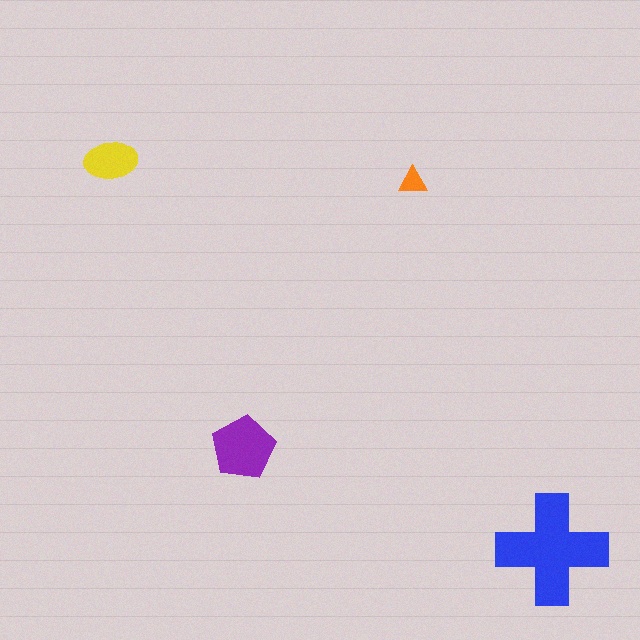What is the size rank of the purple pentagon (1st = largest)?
2nd.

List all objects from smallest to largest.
The orange triangle, the yellow ellipse, the purple pentagon, the blue cross.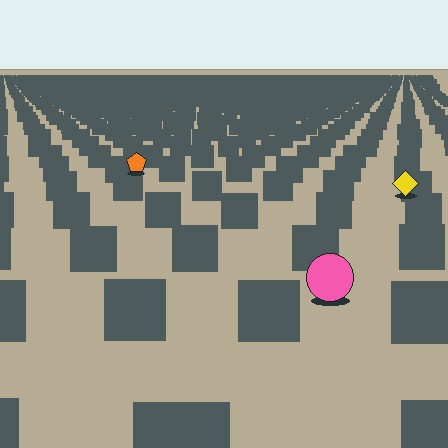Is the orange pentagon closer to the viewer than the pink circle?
No. The pink circle is closer — you can tell from the texture gradient: the ground texture is coarser near it.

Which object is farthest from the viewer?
The orange pentagon is farthest from the viewer. It appears smaller and the ground texture around it is denser.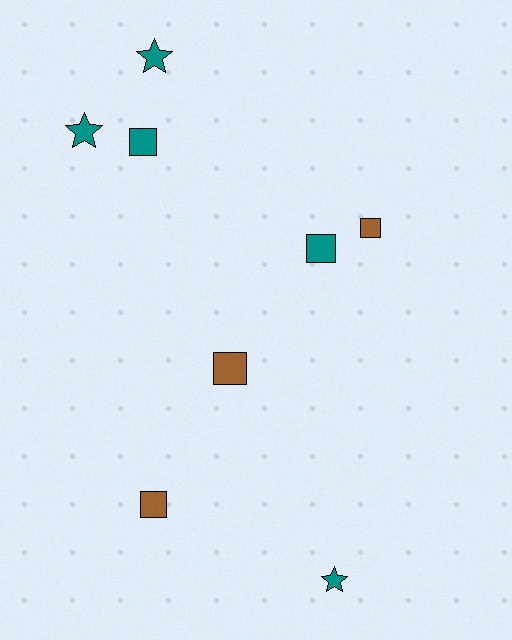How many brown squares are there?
There are 3 brown squares.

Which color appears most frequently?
Teal, with 5 objects.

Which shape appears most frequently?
Square, with 5 objects.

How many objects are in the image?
There are 8 objects.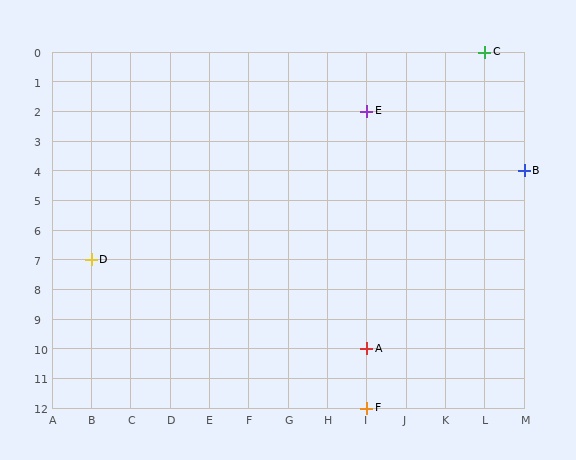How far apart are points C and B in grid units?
Points C and B are 1 column and 4 rows apart (about 4.1 grid units diagonally).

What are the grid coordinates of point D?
Point D is at grid coordinates (B, 7).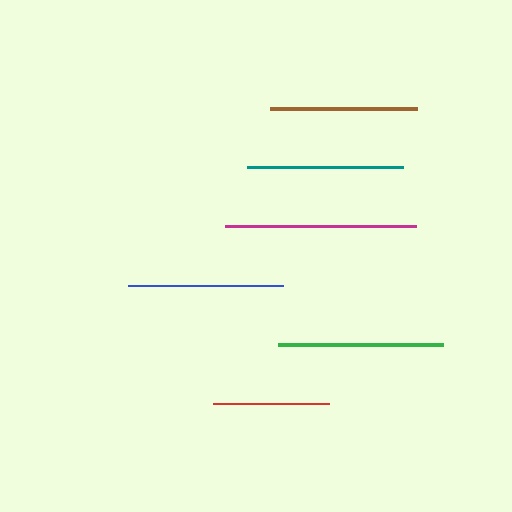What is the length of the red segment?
The red segment is approximately 116 pixels long.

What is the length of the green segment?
The green segment is approximately 164 pixels long.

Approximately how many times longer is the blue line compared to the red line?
The blue line is approximately 1.3 times the length of the red line.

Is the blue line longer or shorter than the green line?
The green line is longer than the blue line.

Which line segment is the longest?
The magenta line is the longest at approximately 191 pixels.